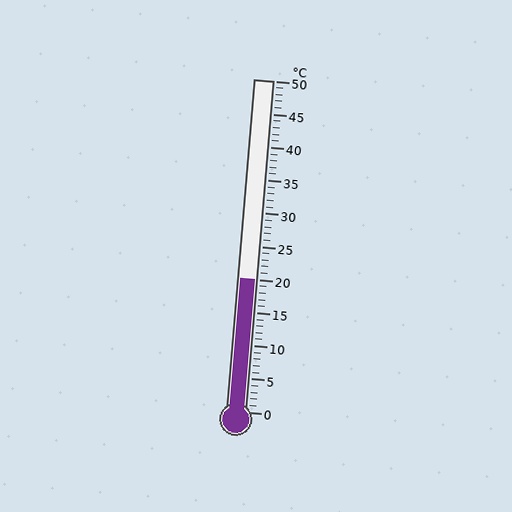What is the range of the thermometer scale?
The thermometer scale ranges from 0°C to 50°C.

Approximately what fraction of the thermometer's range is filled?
The thermometer is filled to approximately 40% of its range.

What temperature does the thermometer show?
The thermometer shows approximately 20°C.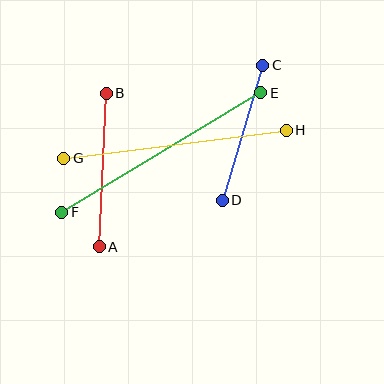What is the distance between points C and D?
The distance is approximately 141 pixels.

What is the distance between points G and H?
The distance is approximately 224 pixels.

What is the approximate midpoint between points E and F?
The midpoint is at approximately (161, 153) pixels.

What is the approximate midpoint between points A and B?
The midpoint is at approximately (103, 170) pixels.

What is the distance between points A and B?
The distance is approximately 154 pixels.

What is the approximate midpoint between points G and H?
The midpoint is at approximately (175, 144) pixels.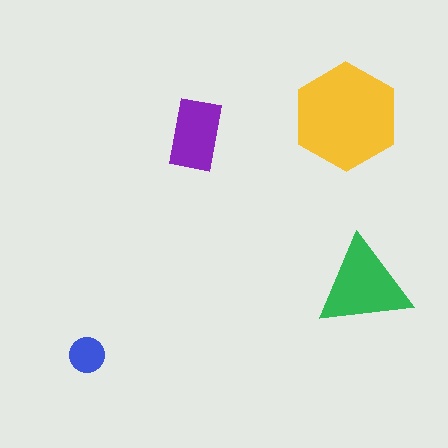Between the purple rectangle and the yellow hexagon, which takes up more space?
The yellow hexagon.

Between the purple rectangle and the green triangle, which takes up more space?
The green triangle.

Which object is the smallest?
The blue circle.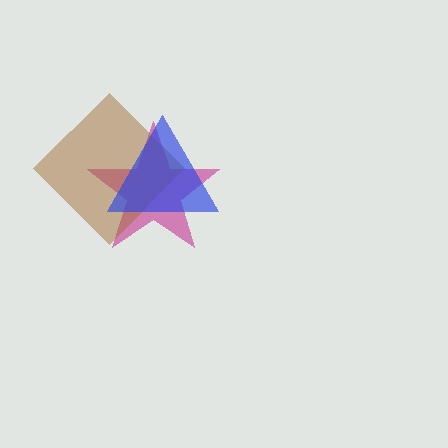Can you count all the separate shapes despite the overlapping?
Yes, there are 3 separate shapes.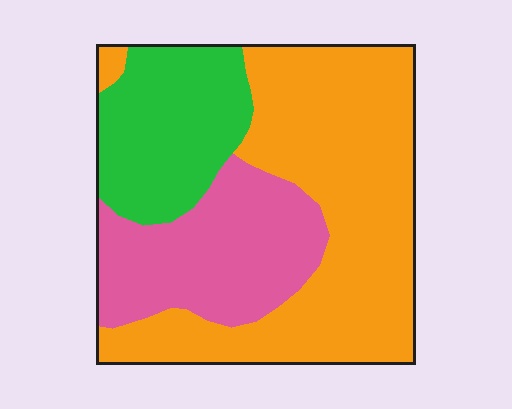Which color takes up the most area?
Orange, at roughly 50%.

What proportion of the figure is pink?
Pink takes up about one quarter (1/4) of the figure.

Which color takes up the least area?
Green, at roughly 20%.